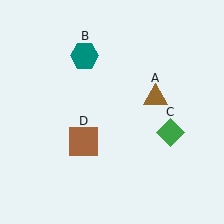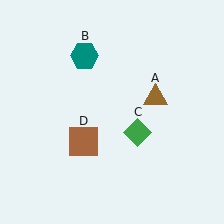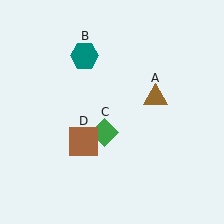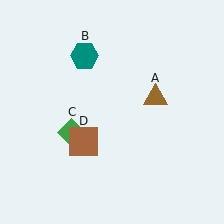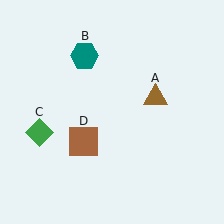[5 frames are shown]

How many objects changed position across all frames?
1 object changed position: green diamond (object C).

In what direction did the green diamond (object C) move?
The green diamond (object C) moved left.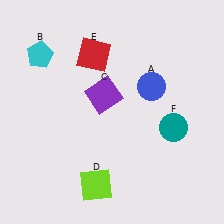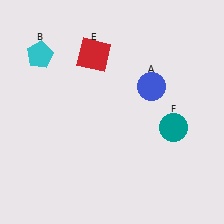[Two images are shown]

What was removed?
The lime square (D), the purple square (C) were removed in Image 2.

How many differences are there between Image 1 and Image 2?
There are 2 differences between the two images.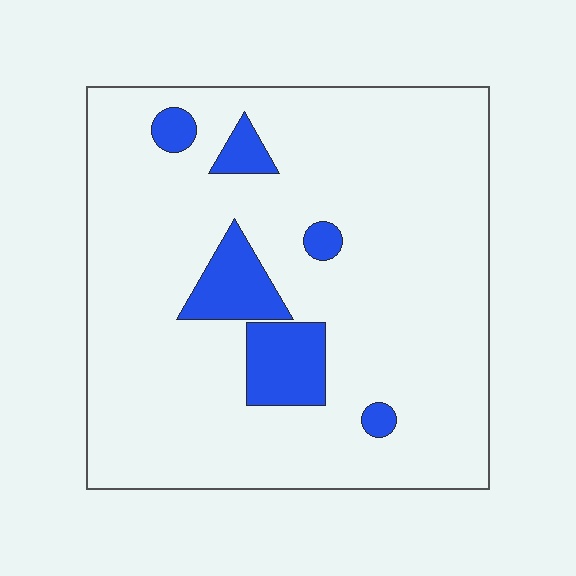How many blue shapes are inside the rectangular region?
6.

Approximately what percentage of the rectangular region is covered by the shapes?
Approximately 10%.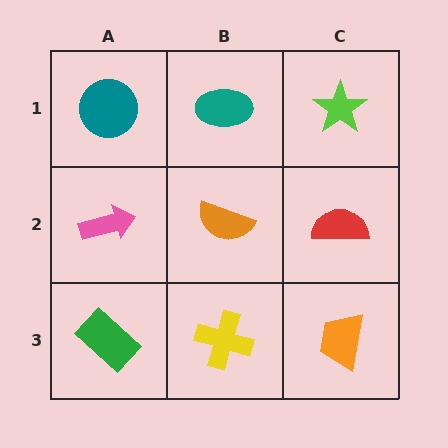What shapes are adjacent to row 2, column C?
A lime star (row 1, column C), an orange trapezoid (row 3, column C), an orange semicircle (row 2, column B).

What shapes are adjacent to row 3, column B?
An orange semicircle (row 2, column B), a green rectangle (row 3, column A), an orange trapezoid (row 3, column C).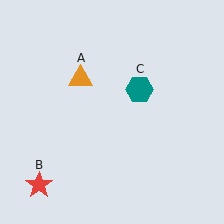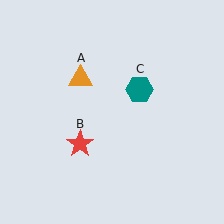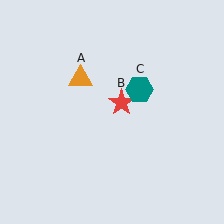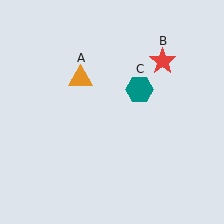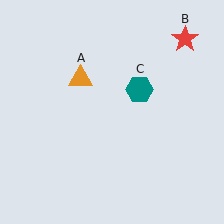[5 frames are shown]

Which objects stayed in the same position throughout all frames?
Orange triangle (object A) and teal hexagon (object C) remained stationary.